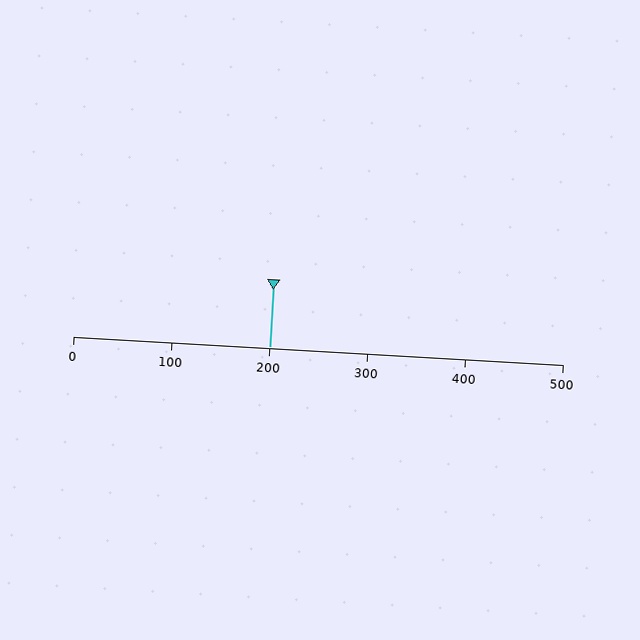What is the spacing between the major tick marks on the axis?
The major ticks are spaced 100 apart.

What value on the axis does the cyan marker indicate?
The marker indicates approximately 200.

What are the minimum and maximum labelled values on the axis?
The axis runs from 0 to 500.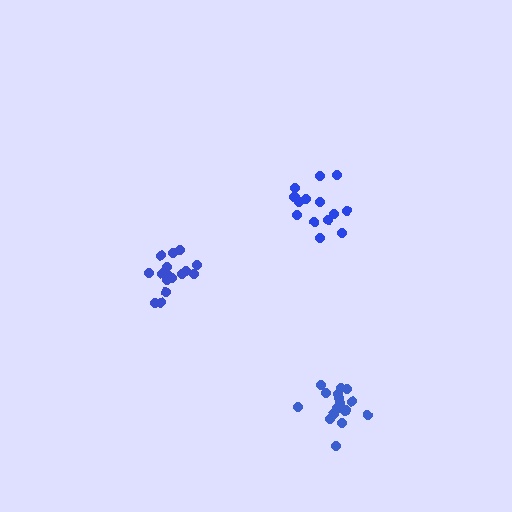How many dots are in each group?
Group 1: 16 dots, Group 2: 14 dots, Group 3: 17 dots (47 total).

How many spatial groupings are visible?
There are 3 spatial groupings.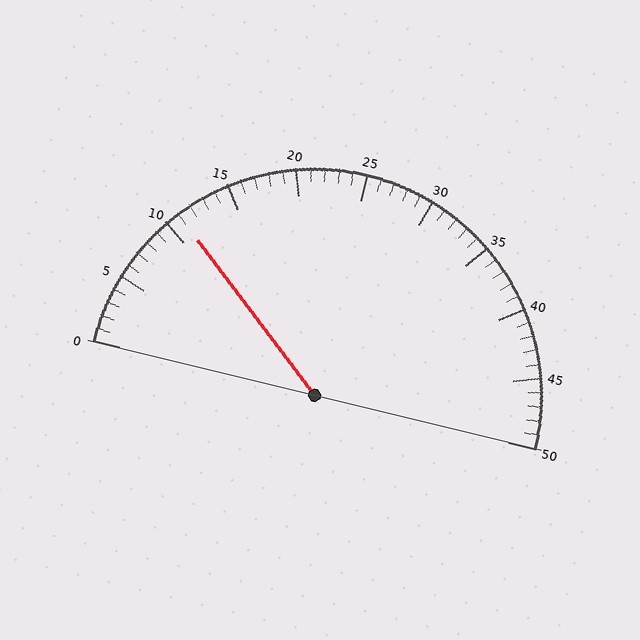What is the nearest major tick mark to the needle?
The nearest major tick mark is 10.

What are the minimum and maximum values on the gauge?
The gauge ranges from 0 to 50.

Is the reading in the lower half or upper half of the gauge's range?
The reading is in the lower half of the range (0 to 50).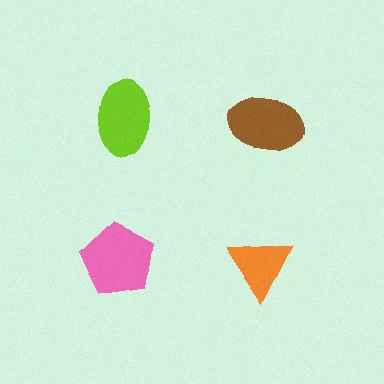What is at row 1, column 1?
A lime ellipse.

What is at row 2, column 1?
A pink pentagon.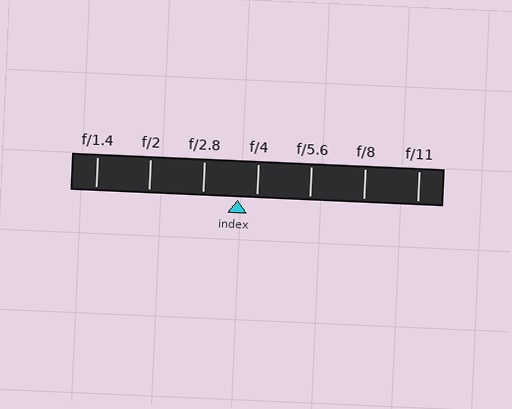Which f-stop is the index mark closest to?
The index mark is closest to f/4.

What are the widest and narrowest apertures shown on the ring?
The widest aperture shown is f/1.4 and the narrowest is f/11.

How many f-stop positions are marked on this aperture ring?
There are 7 f-stop positions marked.